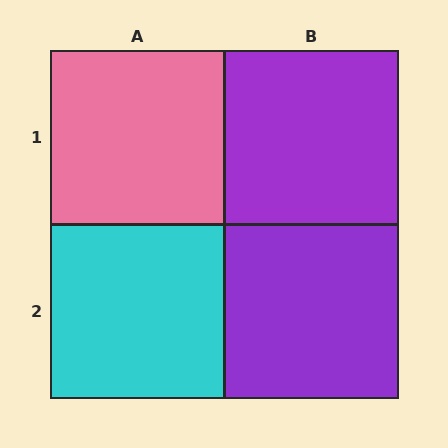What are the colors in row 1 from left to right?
Pink, purple.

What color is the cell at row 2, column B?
Purple.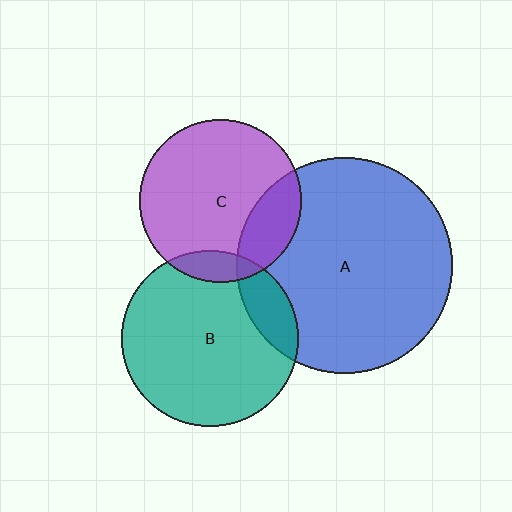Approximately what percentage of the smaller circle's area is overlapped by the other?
Approximately 15%.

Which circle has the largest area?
Circle A (blue).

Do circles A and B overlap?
Yes.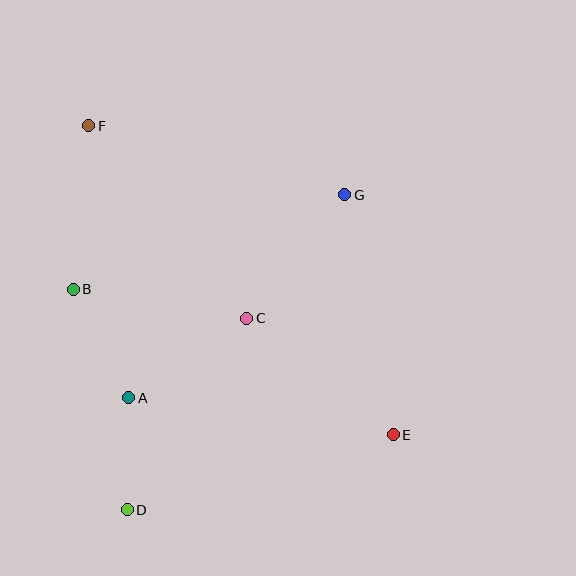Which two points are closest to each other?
Points A and D are closest to each other.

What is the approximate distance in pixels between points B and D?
The distance between B and D is approximately 227 pixels.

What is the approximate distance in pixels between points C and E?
The distance between C and E is approximately 187 pixels.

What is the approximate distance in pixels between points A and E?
The distance between A and E is approximately 267 pixels.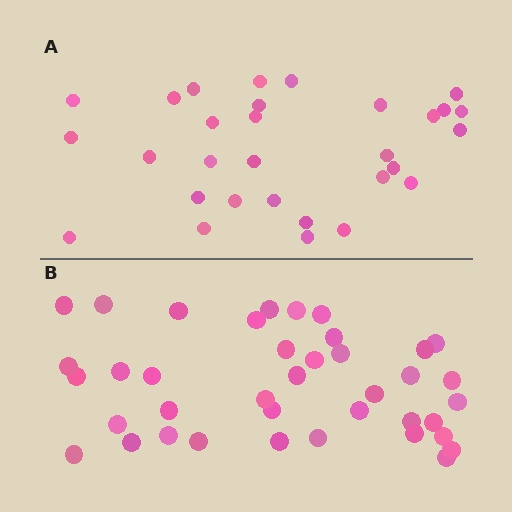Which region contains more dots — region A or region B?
Region B (the bottom region) has more dots.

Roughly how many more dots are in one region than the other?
Region B has roughly 8 or so more dots than region A.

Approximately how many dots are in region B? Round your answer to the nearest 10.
About 40 dots. (The exact count is 39, which rounds to 40.)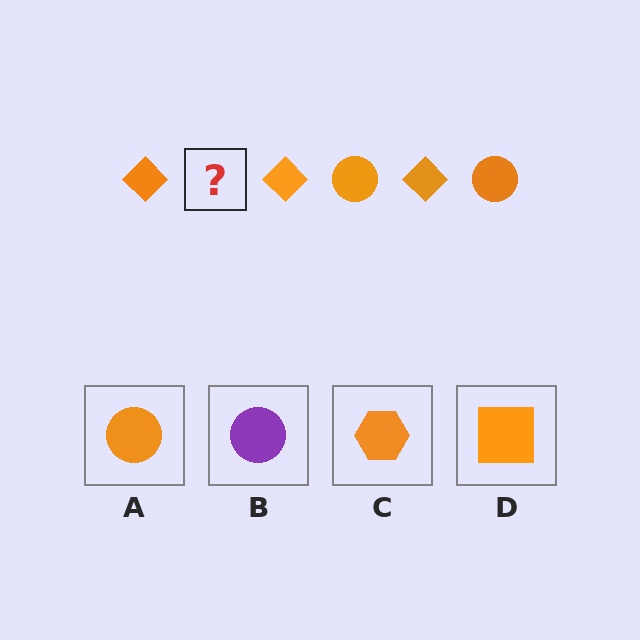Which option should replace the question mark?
Option A.